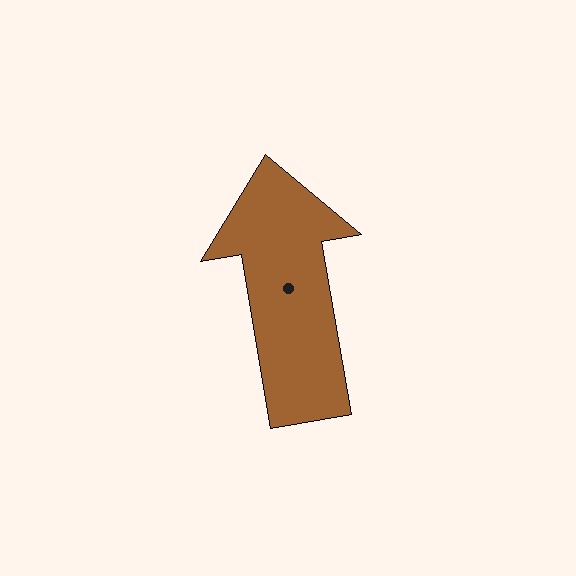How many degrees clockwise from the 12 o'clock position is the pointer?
Approximately 350 degrees.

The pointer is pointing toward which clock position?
Roughly 12 o'clock.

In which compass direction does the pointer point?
North.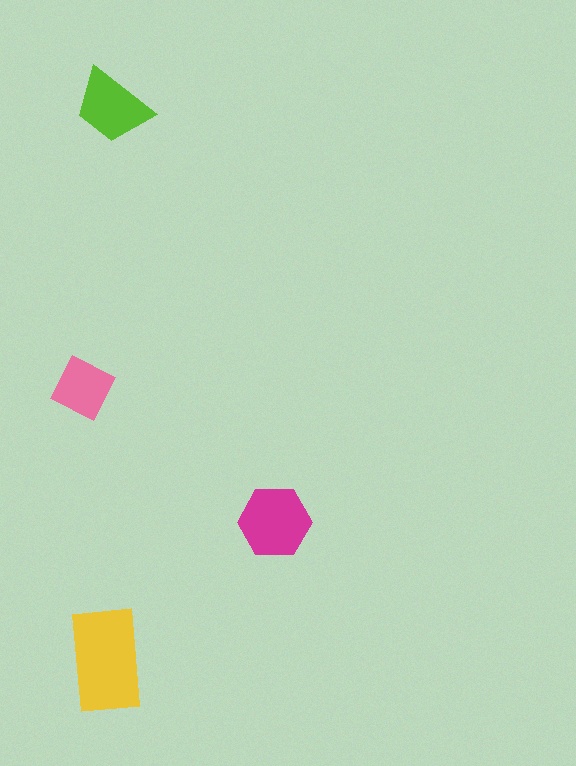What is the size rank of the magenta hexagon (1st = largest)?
2nd.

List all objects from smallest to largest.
The pink diamond, the lime trapezoid, the magenta hexagon, the yellow rectangle.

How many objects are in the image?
There are 4 objects in the image.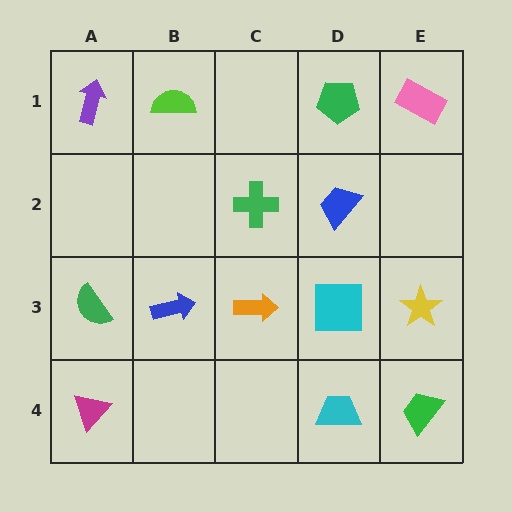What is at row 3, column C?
An orange arrow.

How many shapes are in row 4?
3 shapes.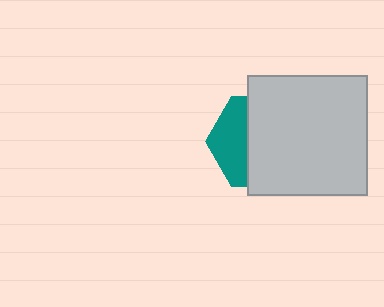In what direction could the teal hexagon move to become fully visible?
The teal hexagon could move left. That would shift it out from behind the light gray square entirely.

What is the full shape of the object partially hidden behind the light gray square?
The partially hidden object is a teal hexagon.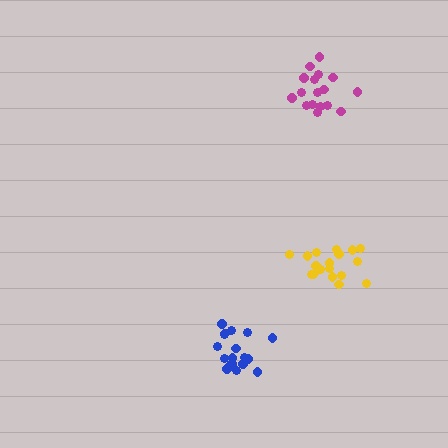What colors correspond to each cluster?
The clusters are colored: blue, magenta, yellow.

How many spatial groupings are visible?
There are 3 spatial groupings.